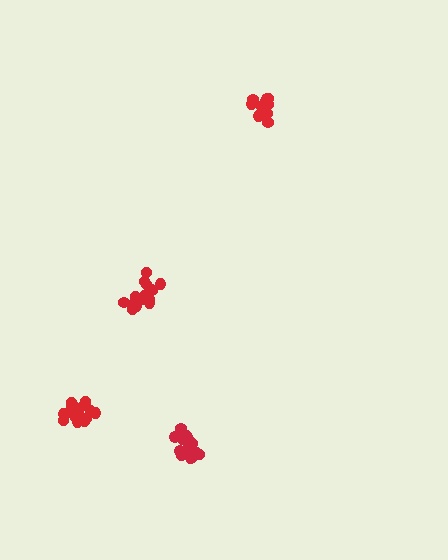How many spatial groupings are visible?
There are 4 spatial groupings.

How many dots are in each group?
Group 1: 18 dots, Group 2: 18 dots, Group 3: 18 dots, Group 4: 13 dots (67 total).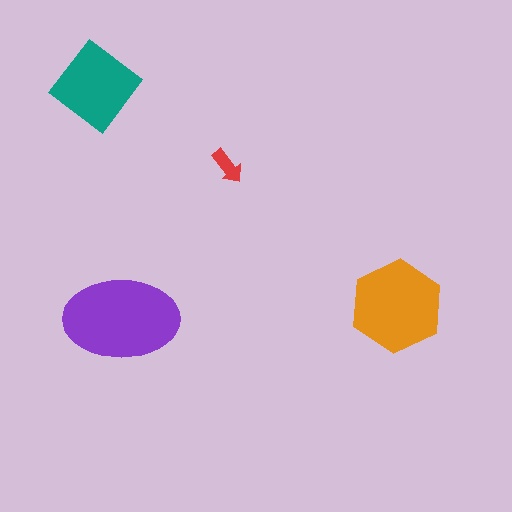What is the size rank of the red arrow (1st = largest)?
4th.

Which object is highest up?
The teal diamond is topmost.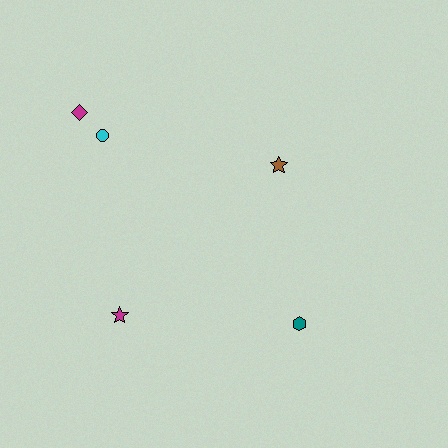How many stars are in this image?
There are 2 stars.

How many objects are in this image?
There are 5 objects.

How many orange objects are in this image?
There are no orange objects.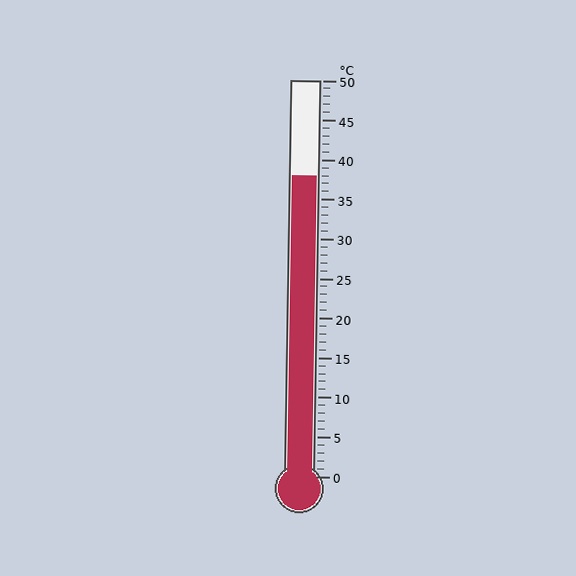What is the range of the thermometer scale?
The thermometer scale ranges from 0°C to 50°C.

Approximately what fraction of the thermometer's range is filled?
The thermometer is filled to approximately 75% of its range.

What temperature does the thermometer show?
The thermometer shows approximately 38°C.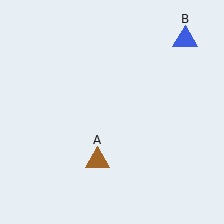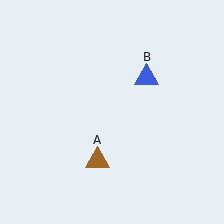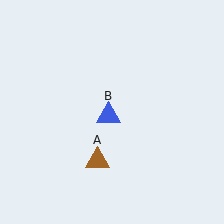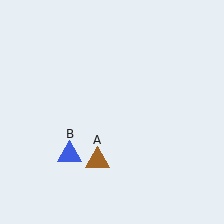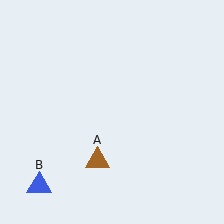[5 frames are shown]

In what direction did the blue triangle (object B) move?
The blue triangle (object B) moved down and to the left.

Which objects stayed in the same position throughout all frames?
Brown triangle (object A) remained stationary.